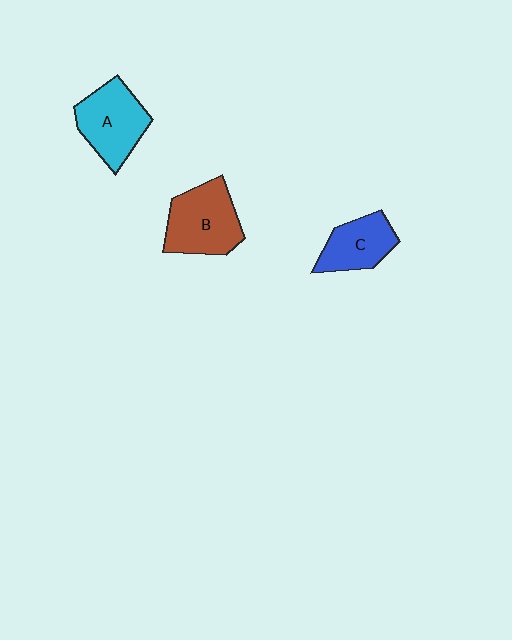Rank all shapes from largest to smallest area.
From largest to smallest: B (brown), A (cyan), C (blue).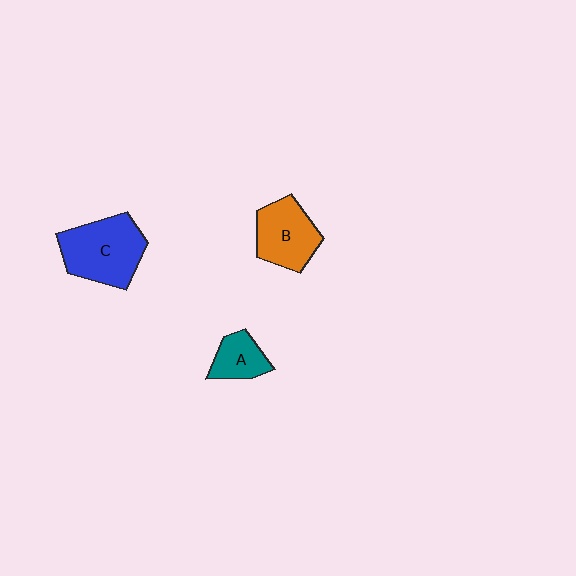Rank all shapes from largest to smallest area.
From largest to smallest: C (blue), B (orange), A (teal).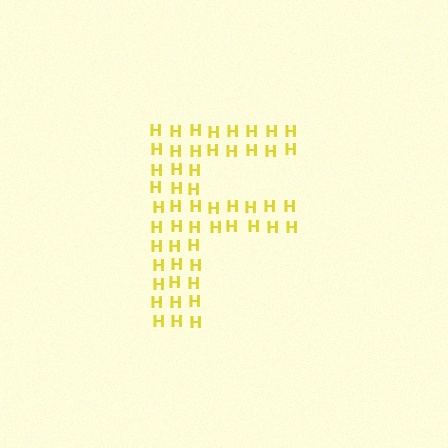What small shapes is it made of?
It is made of small letter H's.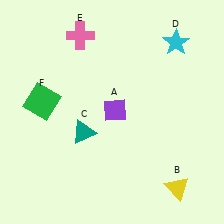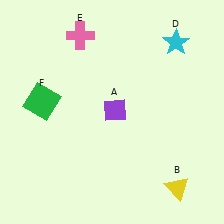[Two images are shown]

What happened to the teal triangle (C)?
The teal triangle (C) was removed in Image 2. It was in the bottom-left area of Image 1.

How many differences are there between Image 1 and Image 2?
There is 1 difference between the two images.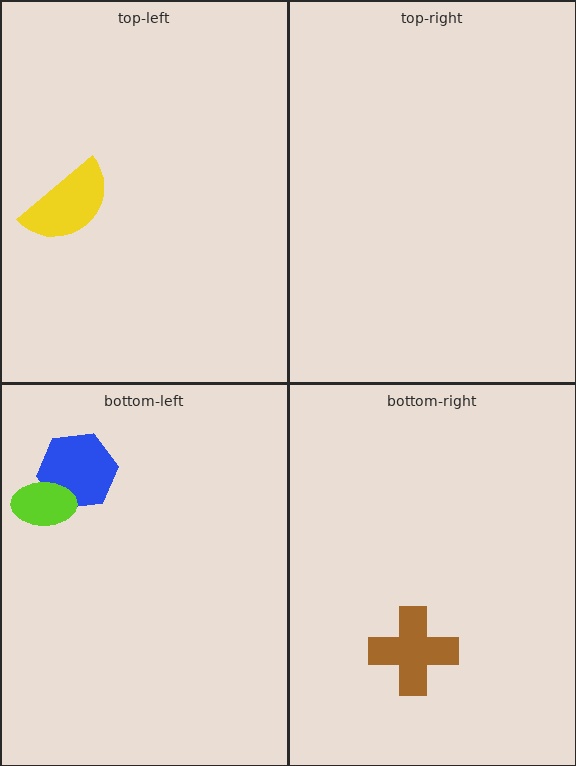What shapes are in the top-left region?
The yellow semicircle.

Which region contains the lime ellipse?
The bottom-left region.